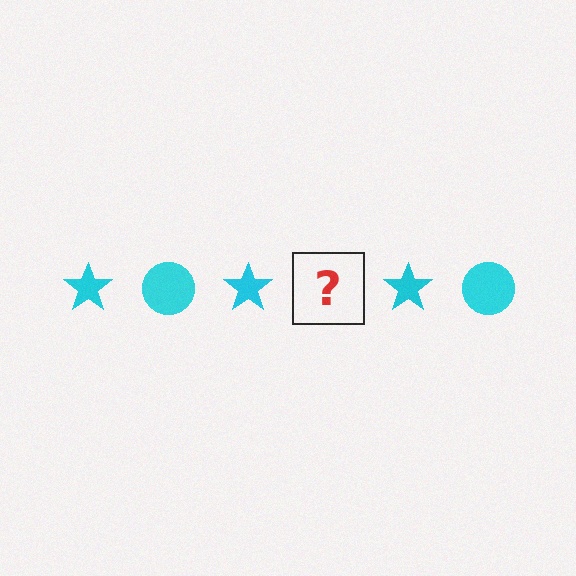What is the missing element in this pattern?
The missing element is a cyan circle.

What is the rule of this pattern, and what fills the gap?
The rule is that the pattern cycles through star, circle shapes in cyan. The gap should be filled with a cyan circle.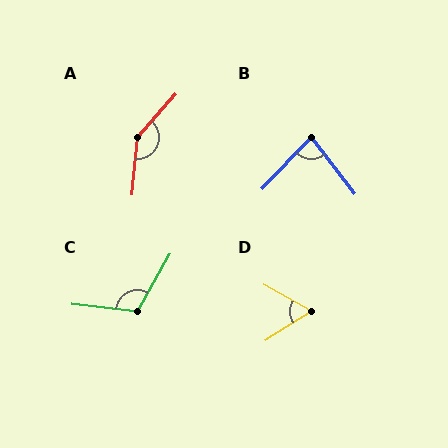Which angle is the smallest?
D, at approximately 62 degrees.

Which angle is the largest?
A, at approximately 144 degrees.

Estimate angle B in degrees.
Approximately 81 degrees.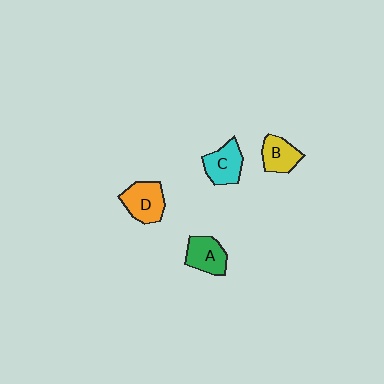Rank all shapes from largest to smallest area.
From largest to smallest: D (orange), C (cyan), A (green), B (yellow).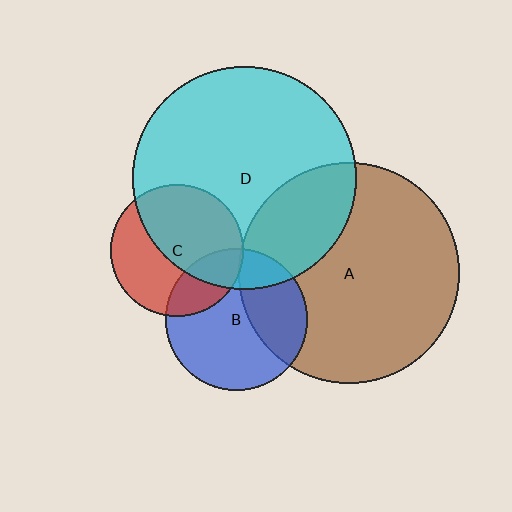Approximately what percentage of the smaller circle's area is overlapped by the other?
Approximately 5%.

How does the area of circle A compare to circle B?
Approximately 2.4 times.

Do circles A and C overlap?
Yes.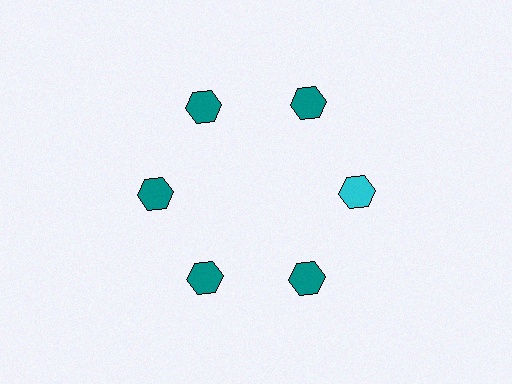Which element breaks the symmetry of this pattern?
The cyan hexagon at roughly the 3 o'clock position breaks the symmetry. All other shapes are teal hexagons.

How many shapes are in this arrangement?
There are 6 shapes arranged in a ring pattern.